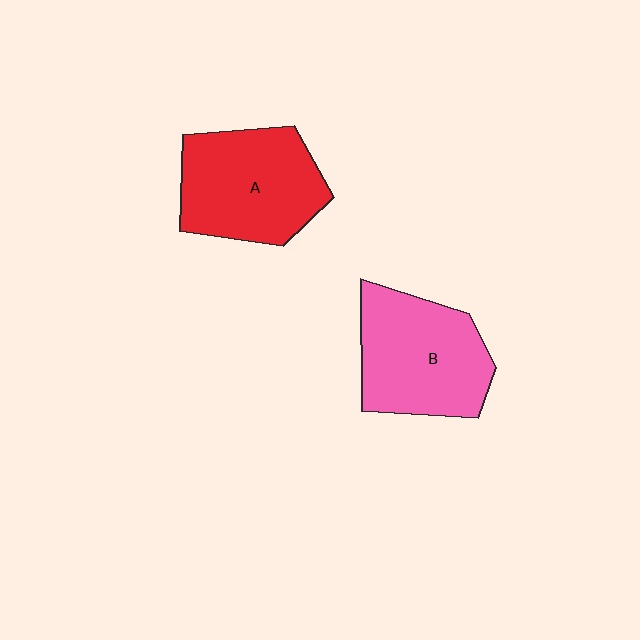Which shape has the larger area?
Shape A (red).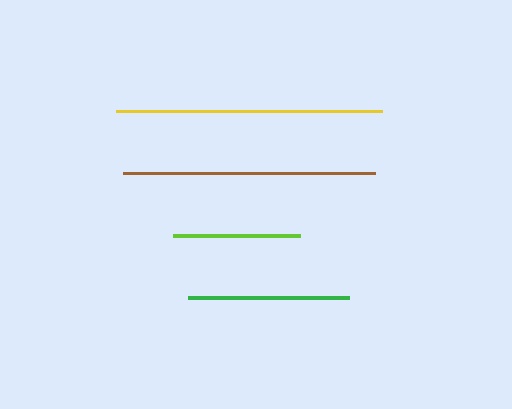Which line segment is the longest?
The yellow line is the longest at approximately 265 pixels.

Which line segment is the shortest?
The lime line is the shortest at approximately 127 pixels.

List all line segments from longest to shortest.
From longest to shortest: yellow, brown, green, lime.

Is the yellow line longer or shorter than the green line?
The yellow line is longer than the green line.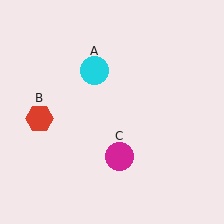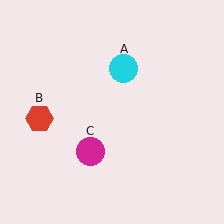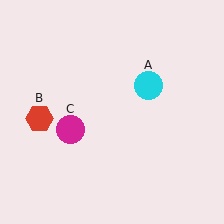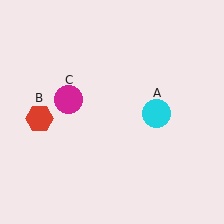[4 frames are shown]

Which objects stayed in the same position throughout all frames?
Red hexagon (object B) remained stationary.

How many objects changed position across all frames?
2 objects changed position: cyan circle (object A), magenta circle (object C).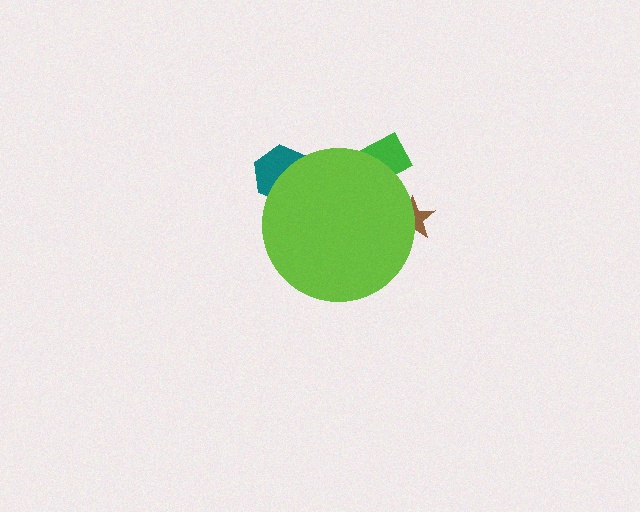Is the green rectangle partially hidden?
Yes, the green rectangle is partially hidden behind the lime circle.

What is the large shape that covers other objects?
A lime circle.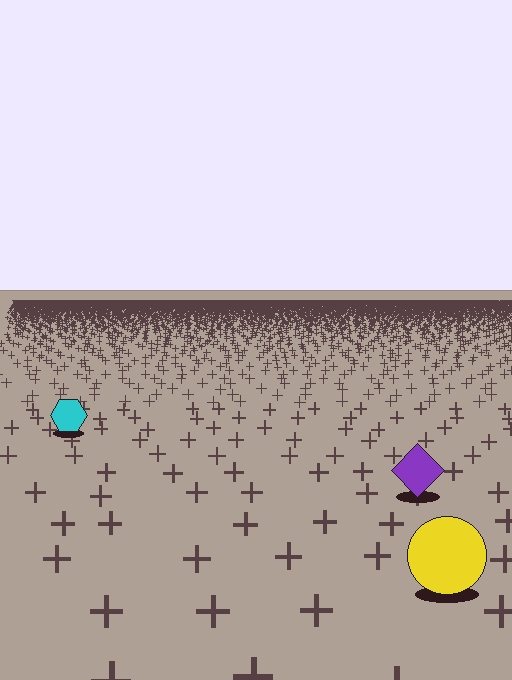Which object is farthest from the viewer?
The cyan hexagon is farthest from the viewer. It appears smaller and the ground texture around it is denser.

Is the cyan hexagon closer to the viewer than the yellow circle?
No. The yellow circle is closer — you can tell from the texture gradient: the ground texture is coarser near it.